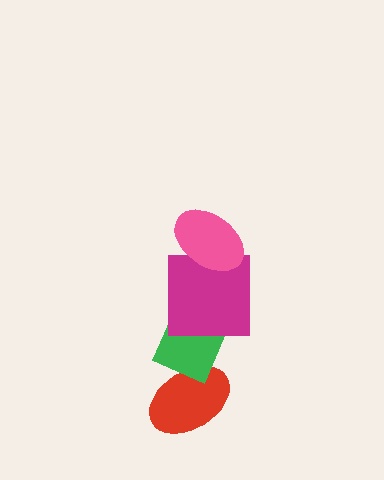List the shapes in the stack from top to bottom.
From top to bottom: the pink ellipse, the magenta square, the green diamond, the red ellipse.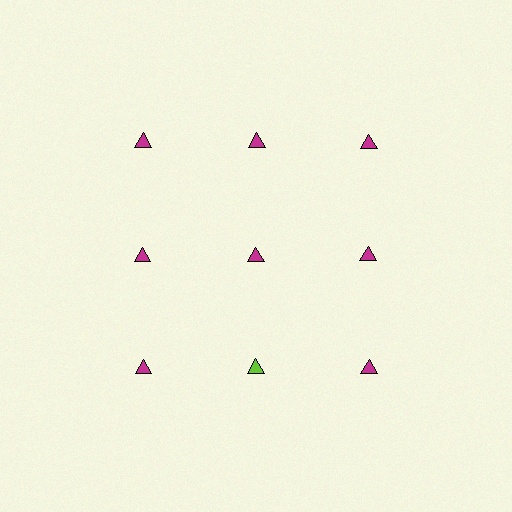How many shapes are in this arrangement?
There are 9 shapes arranged in a grid pattern.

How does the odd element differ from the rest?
It has a different color: lime instead of magenta.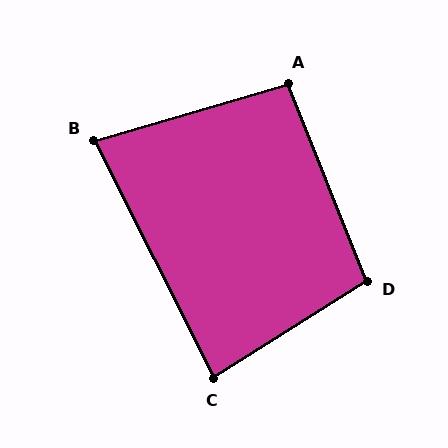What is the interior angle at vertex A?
Approximately 95 degrees (obtuse).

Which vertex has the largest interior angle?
D, at approximately 100 degrees.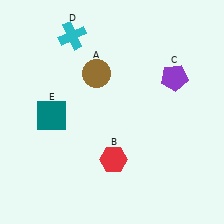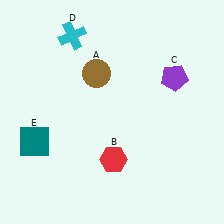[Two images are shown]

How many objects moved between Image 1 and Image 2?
1 object moved between the two images.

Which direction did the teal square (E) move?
The teal square (E) moved down.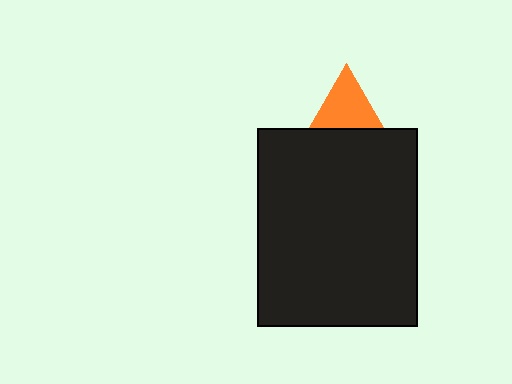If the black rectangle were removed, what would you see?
You would see the complete orange triangle.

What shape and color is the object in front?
The object in front is a black rectangle.